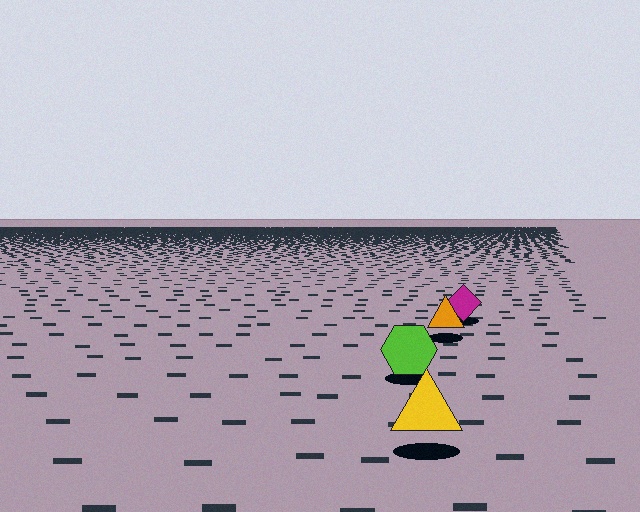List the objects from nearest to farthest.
From nearest to farthest: the yellow triangle, the lime hexagon, the orange triangle, the magenta diamond.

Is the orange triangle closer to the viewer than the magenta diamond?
Yes. The orange triangle is closer — you can tell from the texture gradient: the ground texture is coarser near it.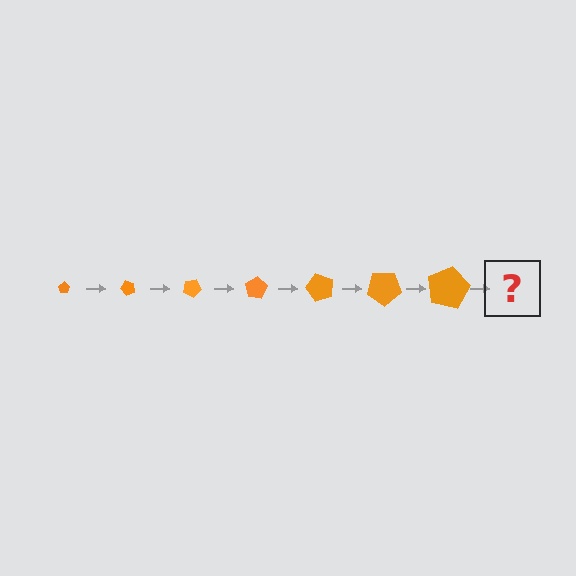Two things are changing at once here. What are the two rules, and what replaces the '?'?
The two rules are that the pentagon grows larger each step and it rotates 50 degrees each step. The '?' should be a pentagon, larger than the previous one and rotated 350 degrees from the start.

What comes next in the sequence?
The next element should be a pentagon, larger than the previous one and rotated 350 degrees from the start.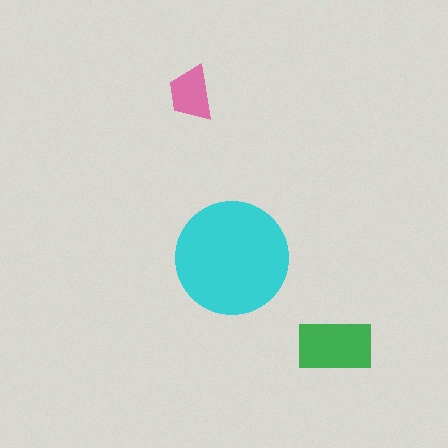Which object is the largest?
The cyan circle.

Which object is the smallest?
The pink trapezoid.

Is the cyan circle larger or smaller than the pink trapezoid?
Larger.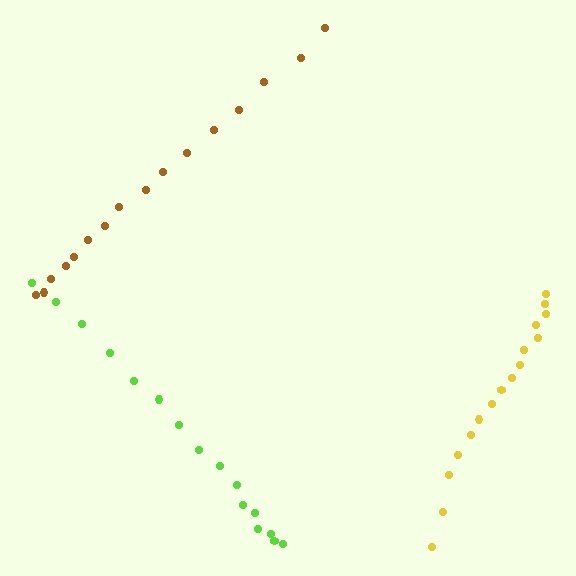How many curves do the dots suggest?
There are 3 distinct paths.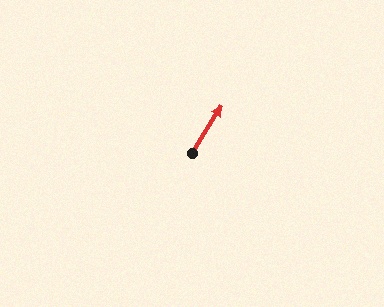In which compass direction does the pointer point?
Northeast.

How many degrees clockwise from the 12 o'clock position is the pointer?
Approximately 32 degrees.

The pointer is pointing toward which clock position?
Roughly 1 o'clock.